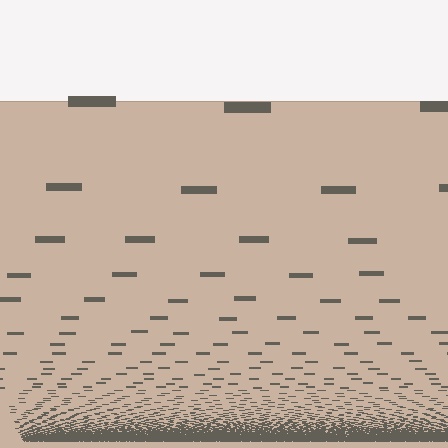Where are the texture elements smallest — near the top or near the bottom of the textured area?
Near the bottom.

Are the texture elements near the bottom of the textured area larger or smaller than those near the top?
Smaller. The gradient is inverted — elements near the bottom are smaller and denser.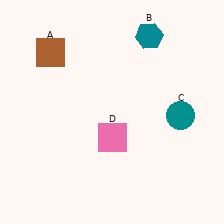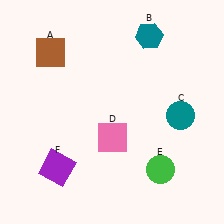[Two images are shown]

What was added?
A green circle (E), a purple square (F) were added in Image 2.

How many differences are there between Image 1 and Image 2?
There are 2 differences between the two images.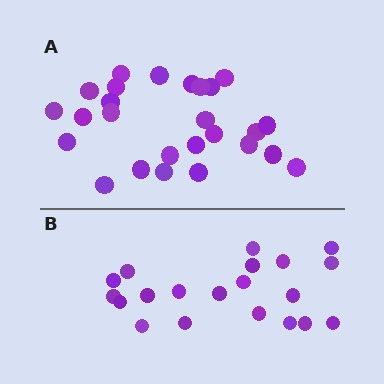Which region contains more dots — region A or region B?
Region A (the top region) has more dots.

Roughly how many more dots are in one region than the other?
Region A has about 6 more dots than region B.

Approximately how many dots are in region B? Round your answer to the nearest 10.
About 20 dots.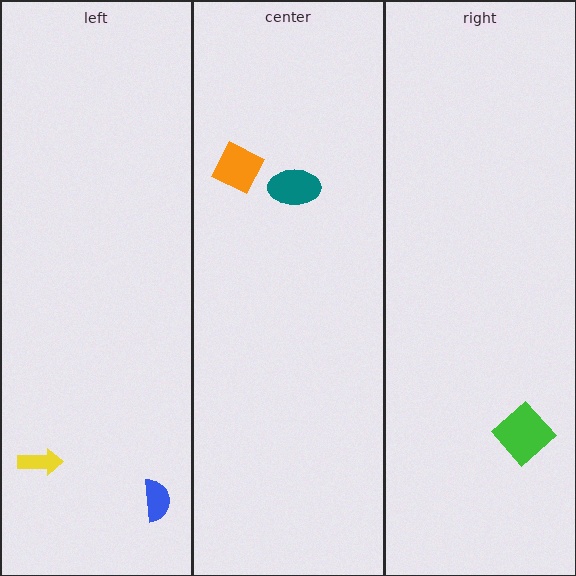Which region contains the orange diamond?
The center region.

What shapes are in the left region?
The yellow arrow, the blue semicircle.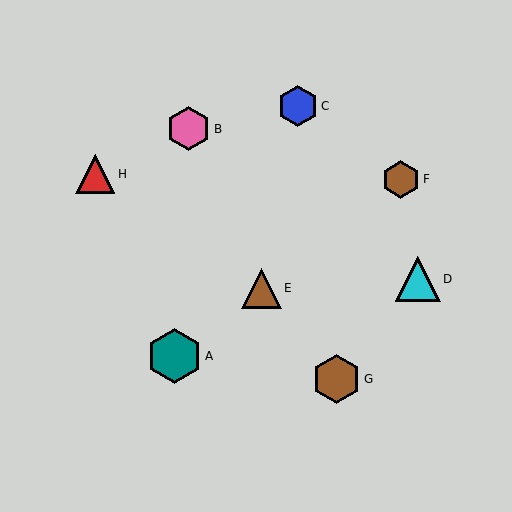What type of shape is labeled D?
Shape D is a cyan triangle.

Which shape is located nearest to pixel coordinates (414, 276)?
The cyan triangle (labeled D) at (418, 279) is nearest to that location.